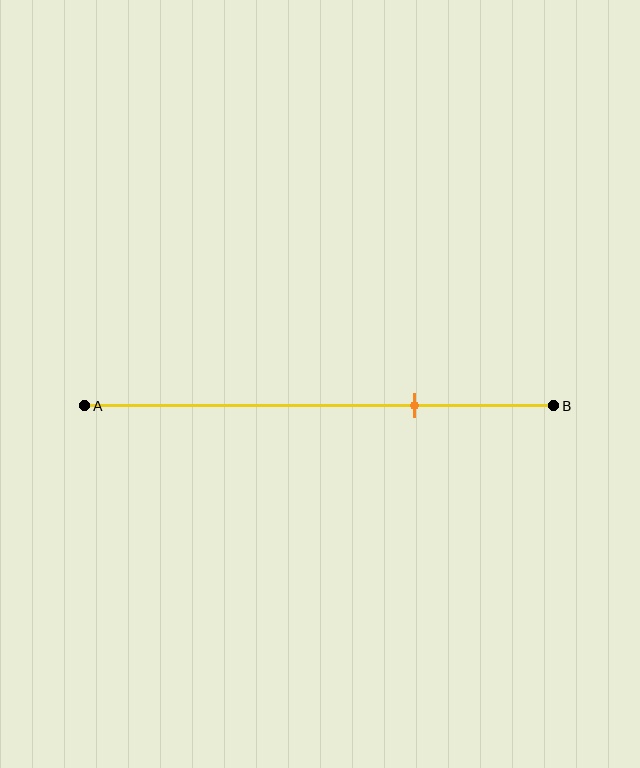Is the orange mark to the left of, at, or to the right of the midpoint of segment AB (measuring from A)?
The orange mark is to the right of the midpoint of segment AB.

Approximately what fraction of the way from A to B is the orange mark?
The orange mark is approximately 70% of the way from A to B.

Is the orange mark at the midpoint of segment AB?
No, the mark is at about 70% from A, not at the 50% midpoint.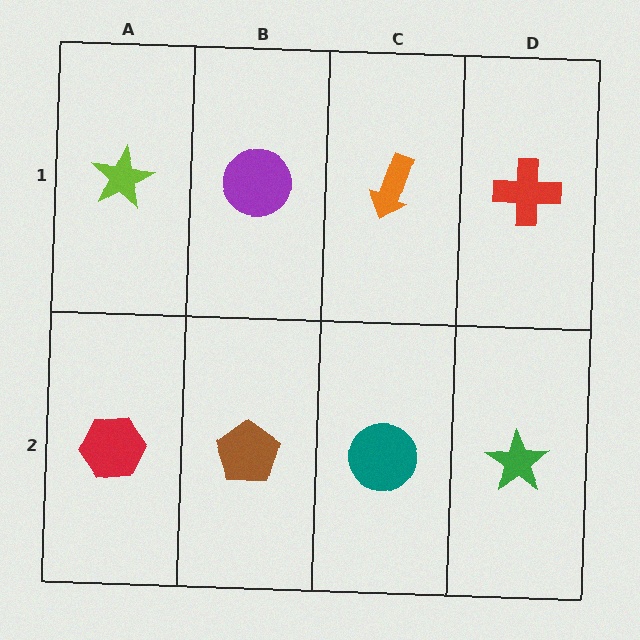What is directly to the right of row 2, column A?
A brown pentagon.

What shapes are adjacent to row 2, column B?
A purple circle (row 1, column B), a red hexagon (row 2, column A), a teal circle (row 2, column C).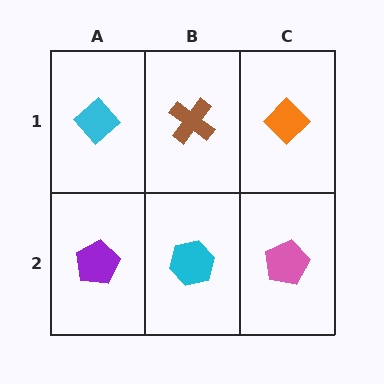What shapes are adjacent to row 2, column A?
A cyan diamond (row 1, column A), a cyan hexagon (row 2, column B).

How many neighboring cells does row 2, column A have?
2.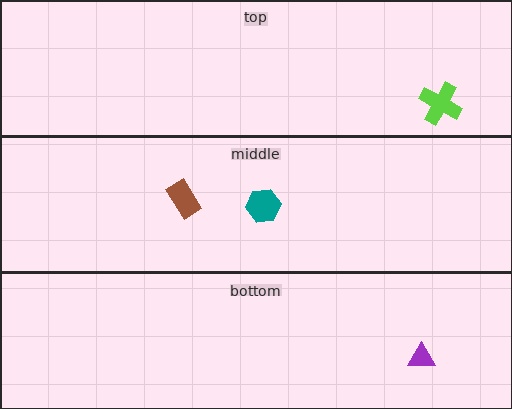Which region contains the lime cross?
The top region.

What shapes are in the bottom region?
The purple triangle.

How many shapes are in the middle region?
2.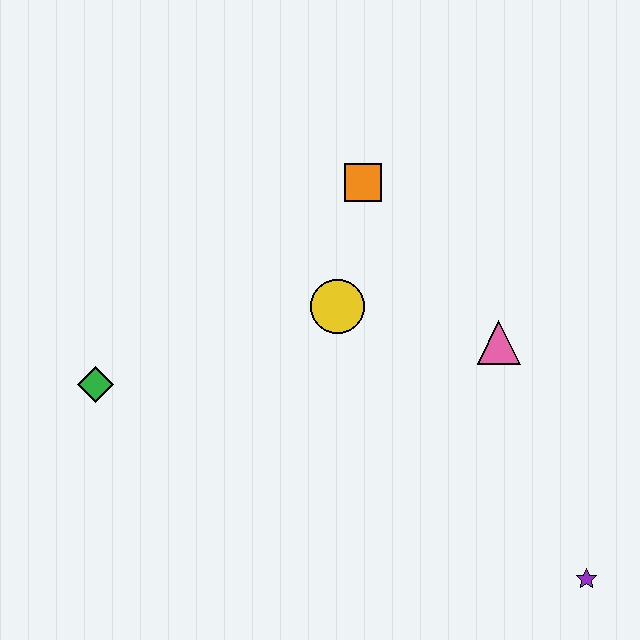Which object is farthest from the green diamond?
The purple star is farthest from the green diamond.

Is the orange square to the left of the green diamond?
No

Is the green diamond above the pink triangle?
No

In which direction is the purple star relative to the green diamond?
The purple star is to the right of the green diamond.